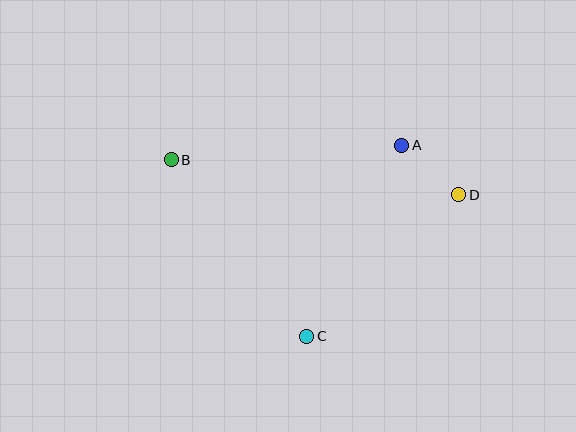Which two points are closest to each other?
Points A and D are closest to each other.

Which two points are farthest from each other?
Points B and D are farthest from each other.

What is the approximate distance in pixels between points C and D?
The distance between C and D is approximately 207 pixels.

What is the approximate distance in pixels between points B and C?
The distance between B and C is approximately 222 pixels.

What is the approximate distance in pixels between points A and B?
The distance between A and B is approximately 231 pixels.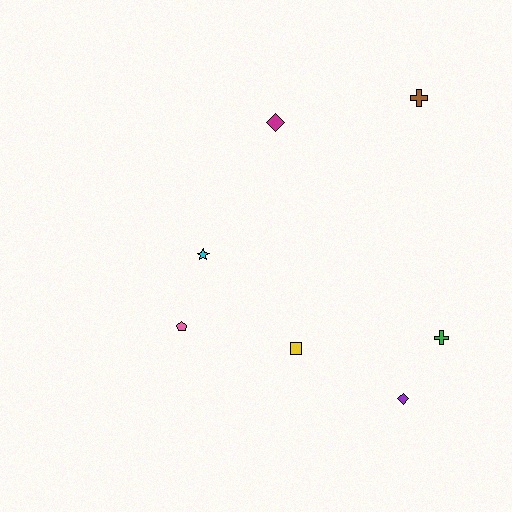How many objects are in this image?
There are 7 objects.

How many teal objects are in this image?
There are no teal objects.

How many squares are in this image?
There is 1 square.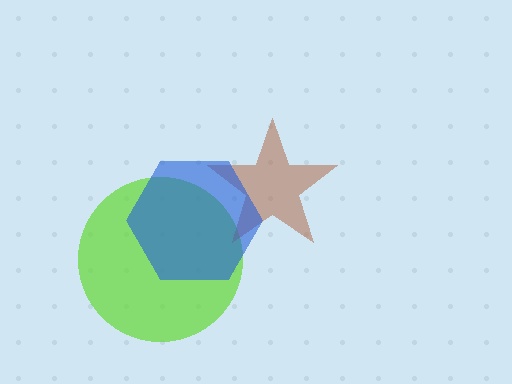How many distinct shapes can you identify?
There are 3 distinct shapes: a lime circle, a brown star, a blue hexagon.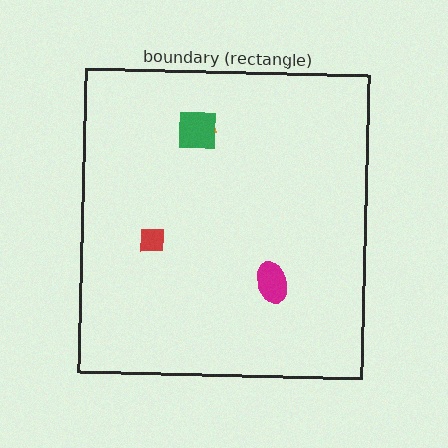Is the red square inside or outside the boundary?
Inside.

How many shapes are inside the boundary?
4 inside, 0 outside.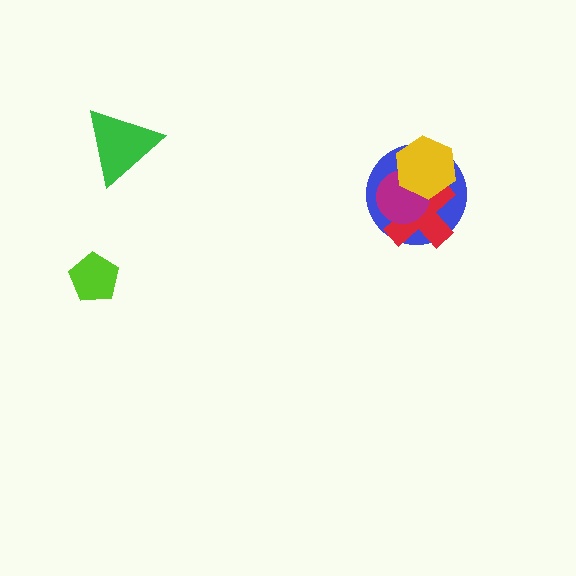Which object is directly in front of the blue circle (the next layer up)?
The red cross is directly in front of the blue circle.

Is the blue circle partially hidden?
Yes, it is partially covered by another shape.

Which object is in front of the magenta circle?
The yellow hexagon is in front of the magenta circle.